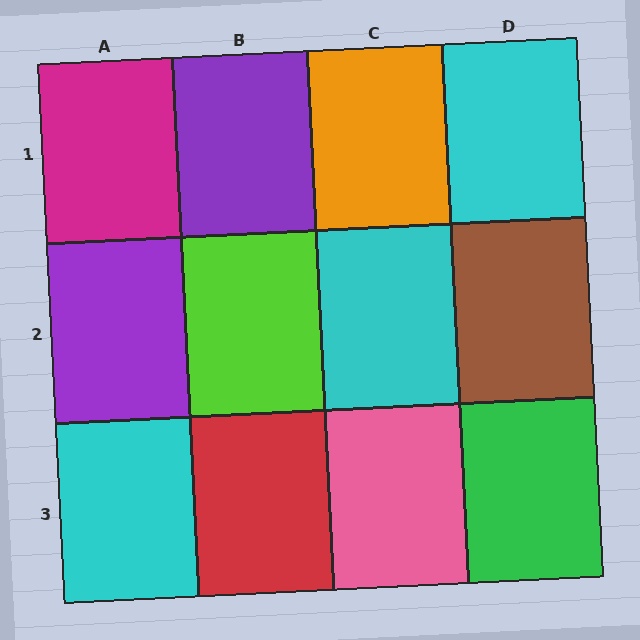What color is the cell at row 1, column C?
Orange.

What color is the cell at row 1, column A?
Magenta.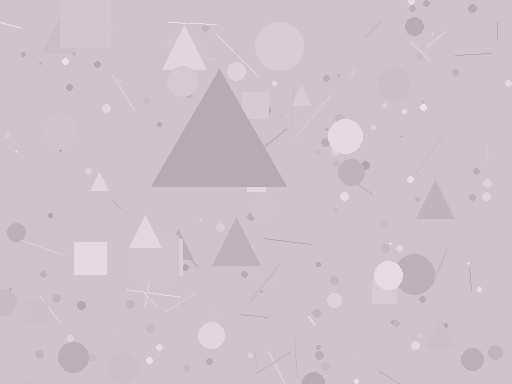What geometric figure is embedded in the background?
A triangle is embedded in the background.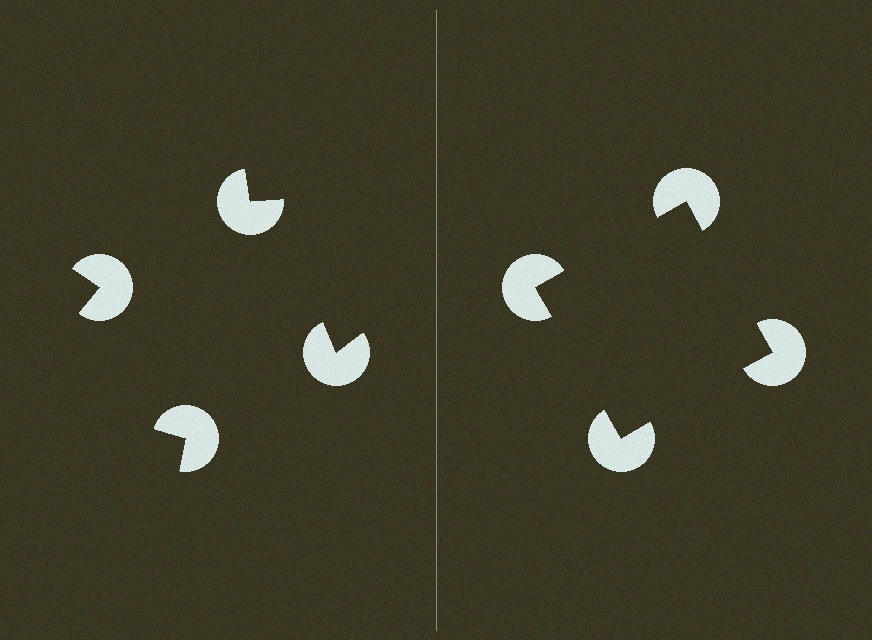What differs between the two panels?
The pac-man discs are positioned identically on both sides; only the wedge orientations differ. On the right they align to a square; on the left they are misaligned.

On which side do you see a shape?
An illusory square appears on the right side. On the left side the wedge cuts are rotated, so no coherent shape forms.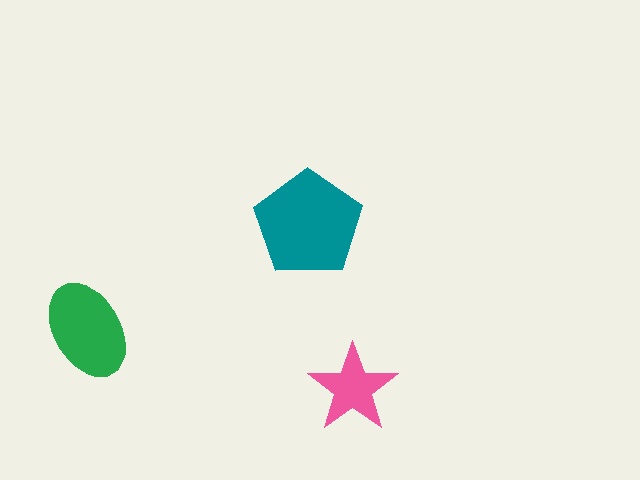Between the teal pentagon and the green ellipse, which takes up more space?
The teal pentagon.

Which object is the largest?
The teal pentagon.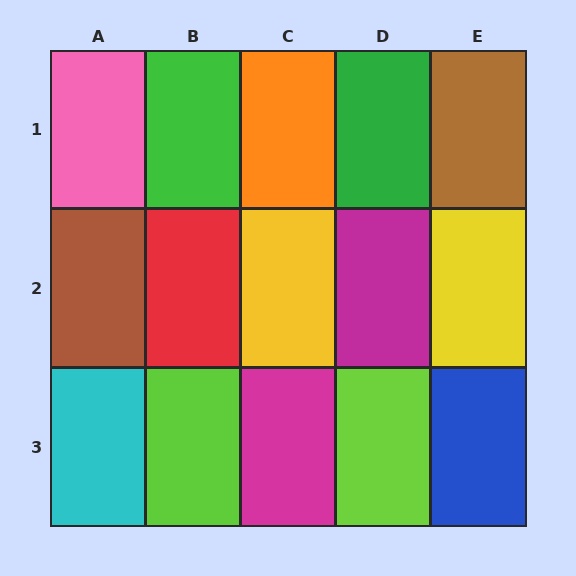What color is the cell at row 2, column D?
Magenta.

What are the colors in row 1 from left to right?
Pink, green, orange, green, brown.